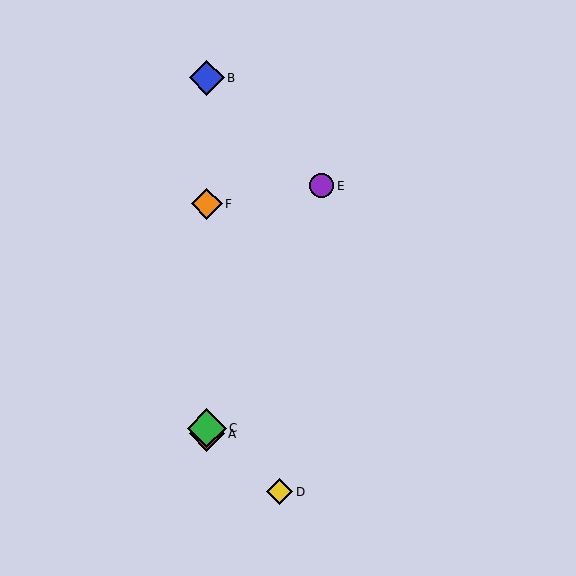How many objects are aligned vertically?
4 objects (A, B, C, F) are aligned vertically.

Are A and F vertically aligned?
Yes, both are at x≈207.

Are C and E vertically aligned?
No, C is at x≈207 and E is at x≈322.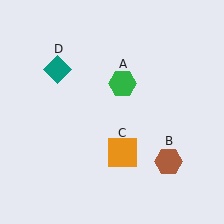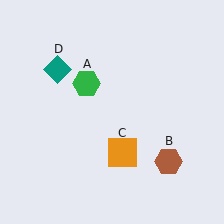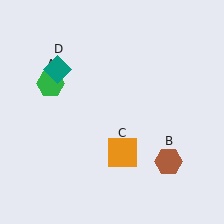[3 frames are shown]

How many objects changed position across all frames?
1 object changed position: green hexagon (object A).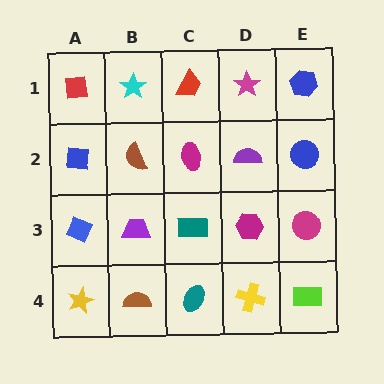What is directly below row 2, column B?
A purple trapezoid.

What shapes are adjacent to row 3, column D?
A purple semicircle (row 2, column D), a yellow cross (row 4, column D), a teal rectangle (row 3, column C), a magenta circle (row 3, column E).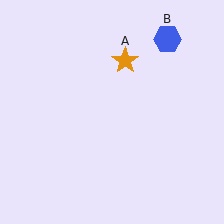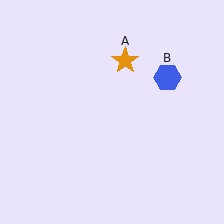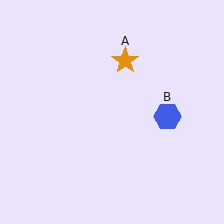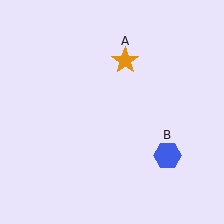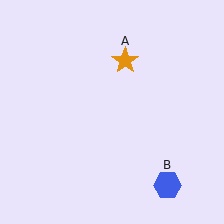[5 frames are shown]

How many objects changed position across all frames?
1 object changed position: blue hexagon (object B).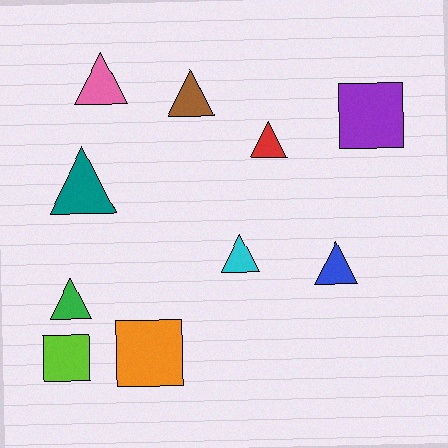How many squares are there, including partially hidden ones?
There are 3 squares.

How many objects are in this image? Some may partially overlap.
There are 10 objects.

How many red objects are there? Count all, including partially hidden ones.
There is 1 red object.